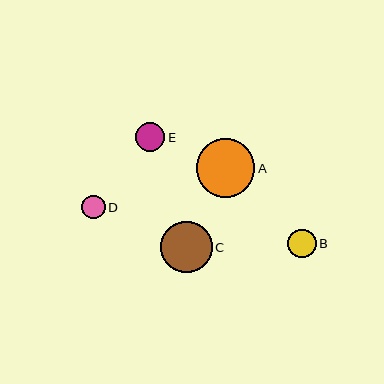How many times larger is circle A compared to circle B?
Circle A is approximately 2.1 times the size of circle B.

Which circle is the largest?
Circle A is the largest with a size of approximately 59 pixels.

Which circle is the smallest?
Circle D is the smallest with a size of approximately 23 pixels.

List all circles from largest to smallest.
From largest to smallest: A, C, E, B, D.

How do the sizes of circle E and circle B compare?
Circle E and circle B are approximately the same size.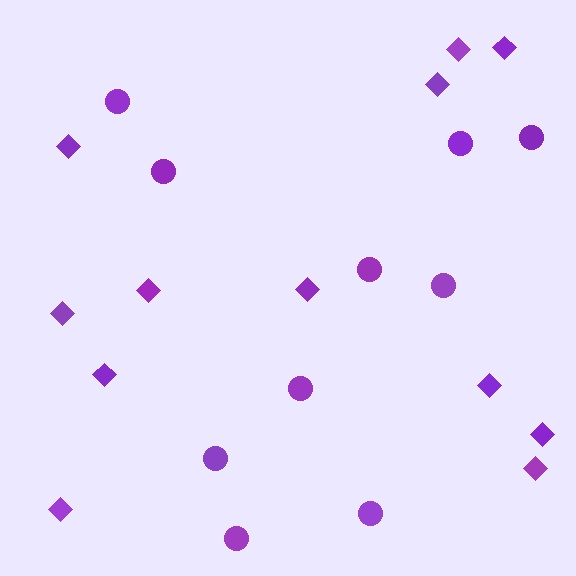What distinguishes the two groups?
There are 2 groups: one group of circles (10) and one group of diamonds (12).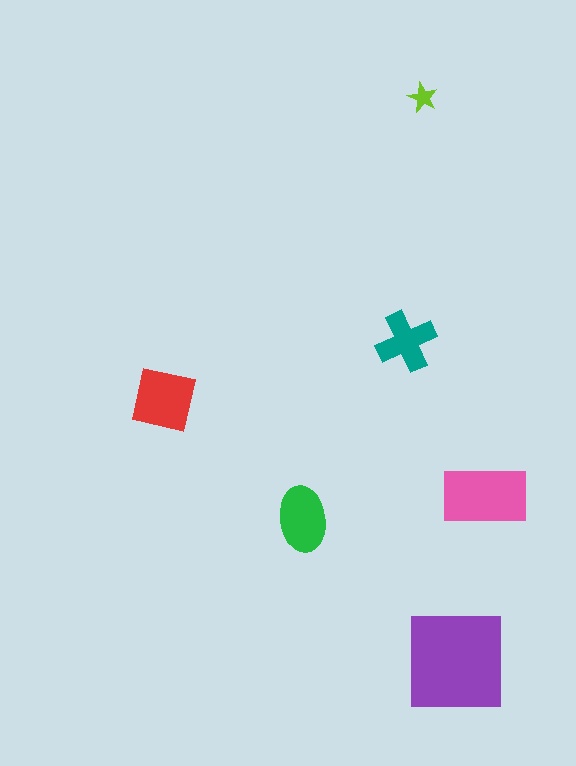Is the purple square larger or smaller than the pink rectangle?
Larger.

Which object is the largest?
The purple square.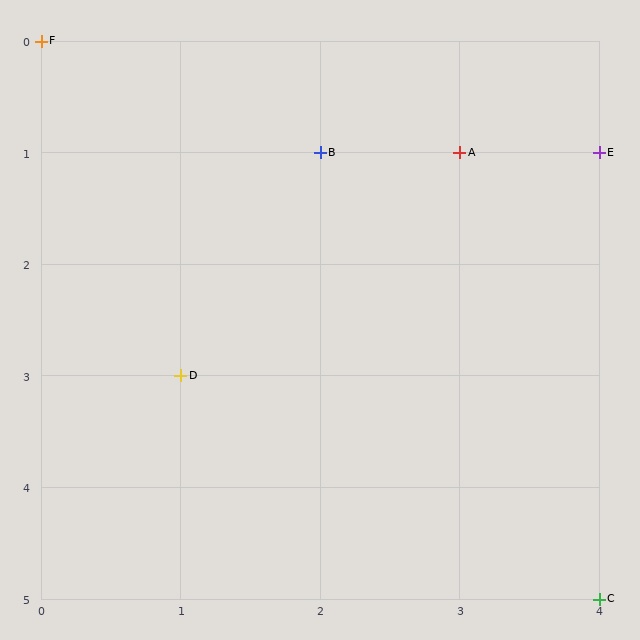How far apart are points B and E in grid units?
Points B and E are 2 columns apart.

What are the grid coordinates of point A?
Point A is at grid coordinates (3, 1).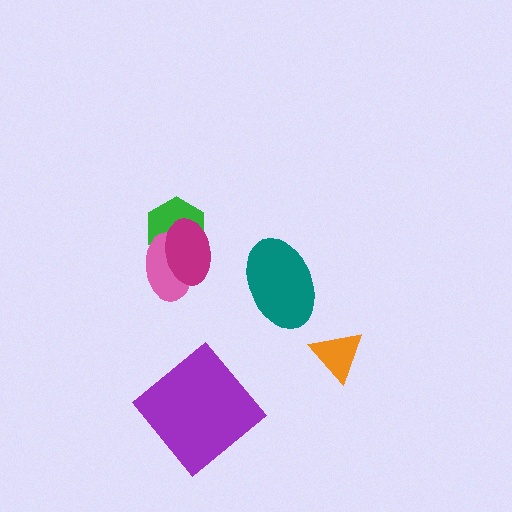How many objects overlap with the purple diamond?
0 objects overlap with the purple diamond.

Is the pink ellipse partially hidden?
Yes, it is partially covered by another shape.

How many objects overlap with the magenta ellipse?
2 objects overlap with the magenta ellipse.